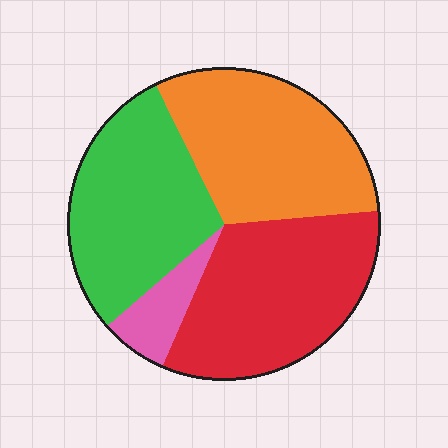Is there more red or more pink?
Red.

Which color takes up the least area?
Pink, at roughly 5%.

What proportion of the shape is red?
Red takes up about one third (1/3) of the shape.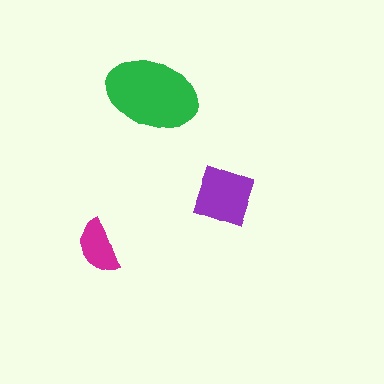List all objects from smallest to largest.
The magenta semicircle, the purple diamond, the green ellipse.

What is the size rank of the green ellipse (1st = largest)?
1st.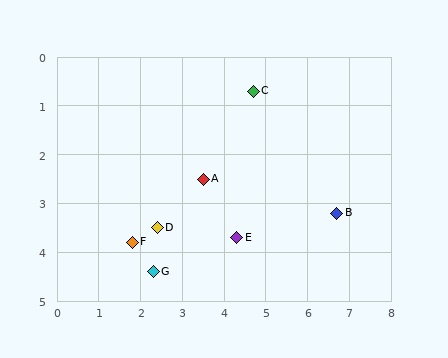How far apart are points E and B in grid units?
Points E and B are about 2.5 grid units apart.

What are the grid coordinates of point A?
Point A is at approximately (3.5, 2.5).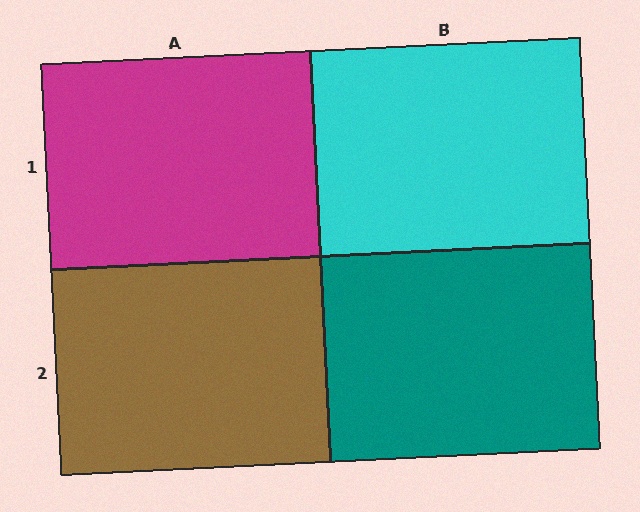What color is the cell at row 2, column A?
Brown.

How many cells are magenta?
1 cell is magenta.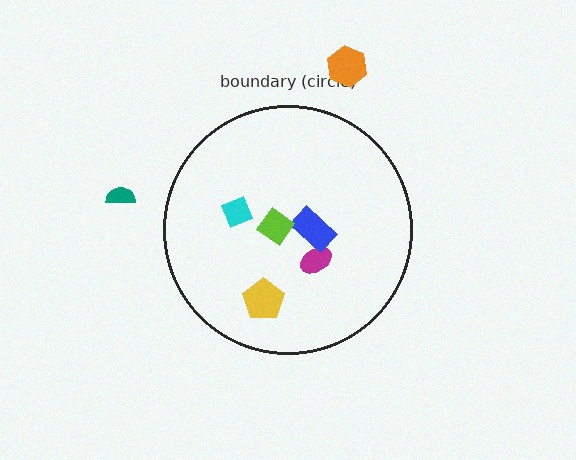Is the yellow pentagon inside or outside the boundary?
Inside.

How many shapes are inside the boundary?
5 inside, 2 outside.